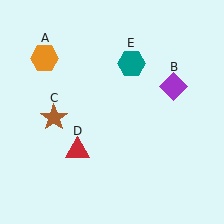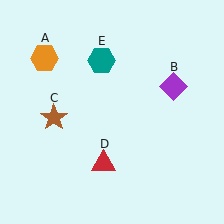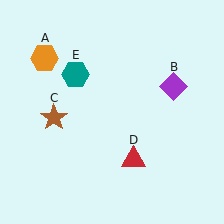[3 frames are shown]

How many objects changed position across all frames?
2 objects changed position: red triangle (object D), teal hexagon (object E).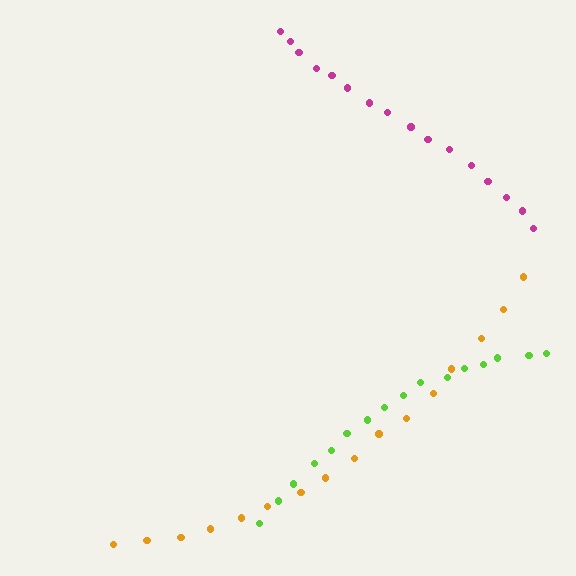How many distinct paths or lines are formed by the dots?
There are 3 distinct paths.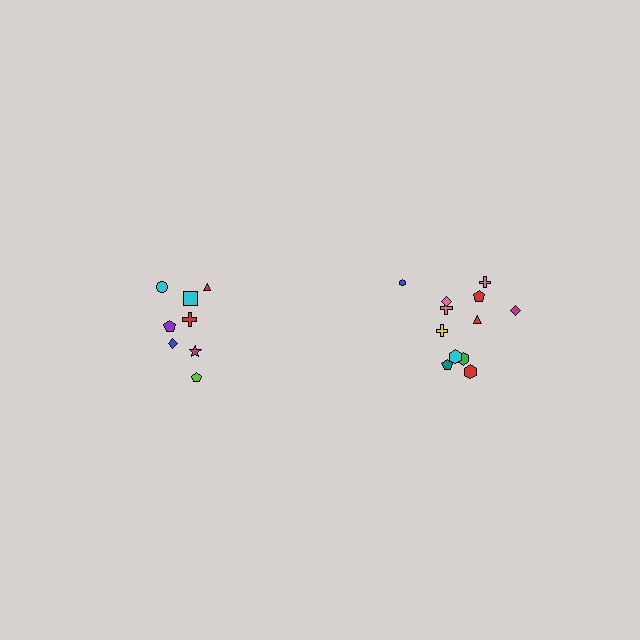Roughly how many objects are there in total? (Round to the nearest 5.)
Roughly 20 objects in total.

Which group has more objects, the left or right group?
The right group.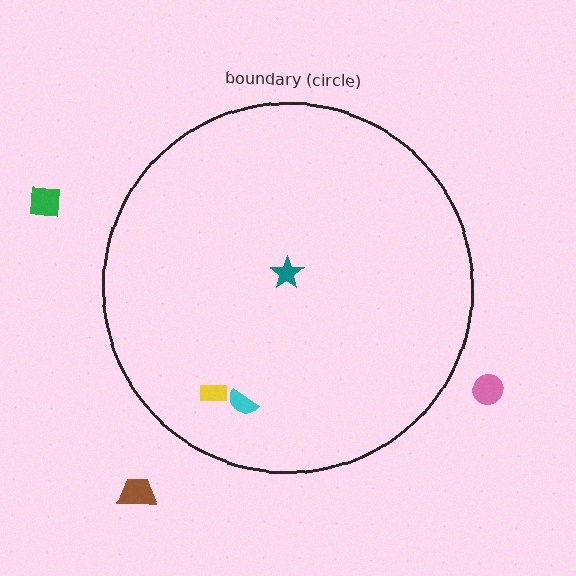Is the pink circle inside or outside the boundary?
Outside.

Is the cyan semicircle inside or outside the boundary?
Inside.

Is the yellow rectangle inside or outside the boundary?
Inside.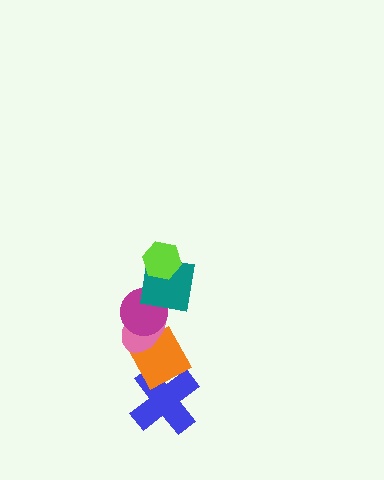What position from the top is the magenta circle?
The magenta circle is 3rd from the top.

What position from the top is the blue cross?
The blue cross is 6th from the top.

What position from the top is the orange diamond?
The orange diamond is 5th from the top.